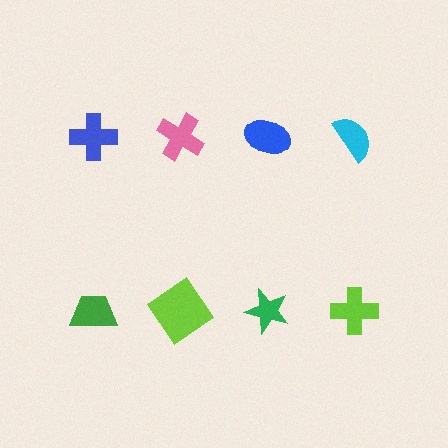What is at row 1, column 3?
A blue ellipse.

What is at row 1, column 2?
A pink cross.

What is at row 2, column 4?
A lime cross.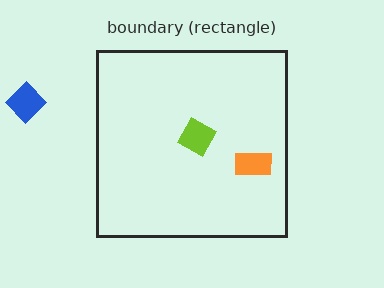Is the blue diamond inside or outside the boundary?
Outside.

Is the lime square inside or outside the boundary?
Inside.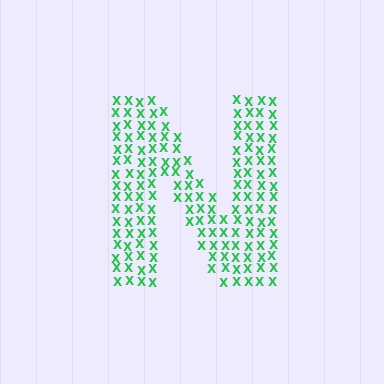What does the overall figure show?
The overall figure shows the letter N.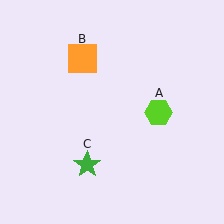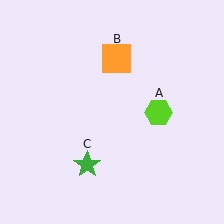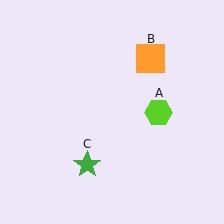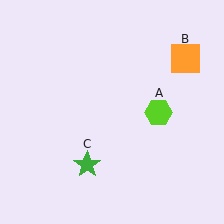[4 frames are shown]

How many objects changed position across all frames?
1 object changed position: orange square (object B).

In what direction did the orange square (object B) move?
The orange square (object B) moved right.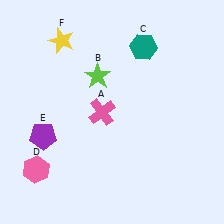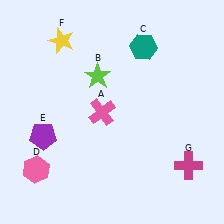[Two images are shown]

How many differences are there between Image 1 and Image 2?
There is 1 difference between the two images.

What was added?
A magenta cross (G) was added in Image 2.